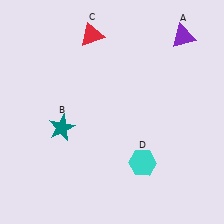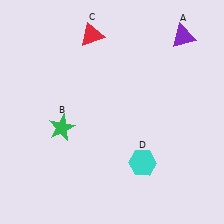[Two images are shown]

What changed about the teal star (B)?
In Image 1, B is teal. In Image 2, it changed to green.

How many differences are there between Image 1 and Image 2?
There is 1 difference between the two images.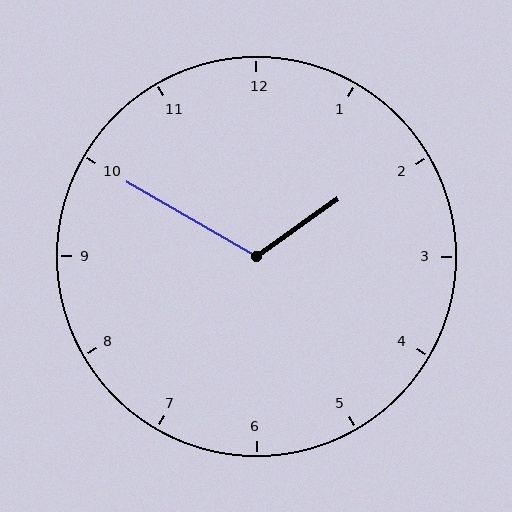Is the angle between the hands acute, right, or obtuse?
It is obtuse.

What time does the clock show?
1:50.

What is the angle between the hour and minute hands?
Approximately 115 degrees.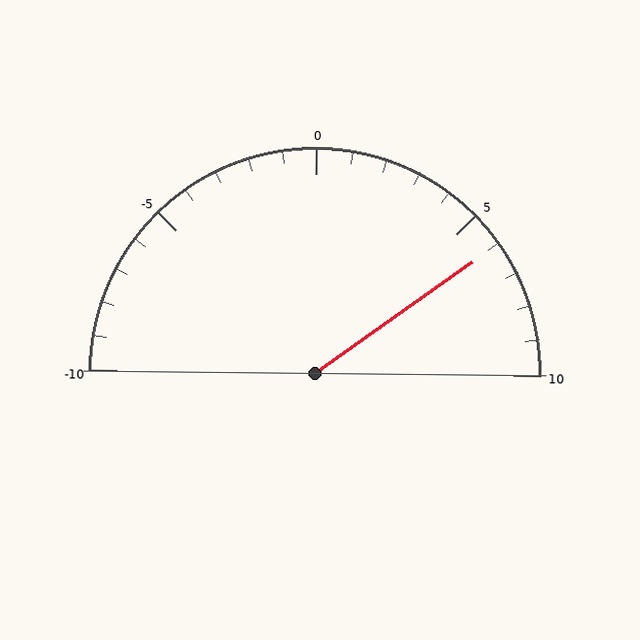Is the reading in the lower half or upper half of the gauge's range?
The reading is in the upper half of the range (-10 to 10).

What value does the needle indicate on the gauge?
The needle indicates approximately 6.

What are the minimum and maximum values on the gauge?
The gauge ranges from -10 to 10.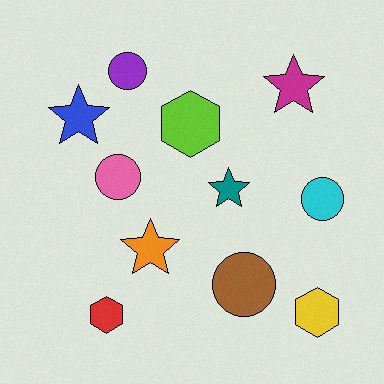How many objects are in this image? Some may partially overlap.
There are 11 objects.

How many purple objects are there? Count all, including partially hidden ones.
There is 1 purple object.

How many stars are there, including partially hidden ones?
There are 4 stars.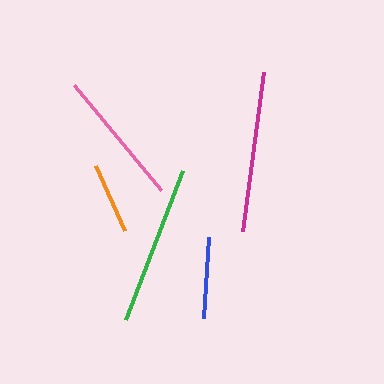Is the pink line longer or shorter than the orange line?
The pink line is longer than the orange line.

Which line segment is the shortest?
The orange line is the shortest at approximately 72 pixels.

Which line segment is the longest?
The magenta line is the longest at approximately 161 pixels.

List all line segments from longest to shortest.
From longest to shortest: magenta, green, pink, blue, orange.